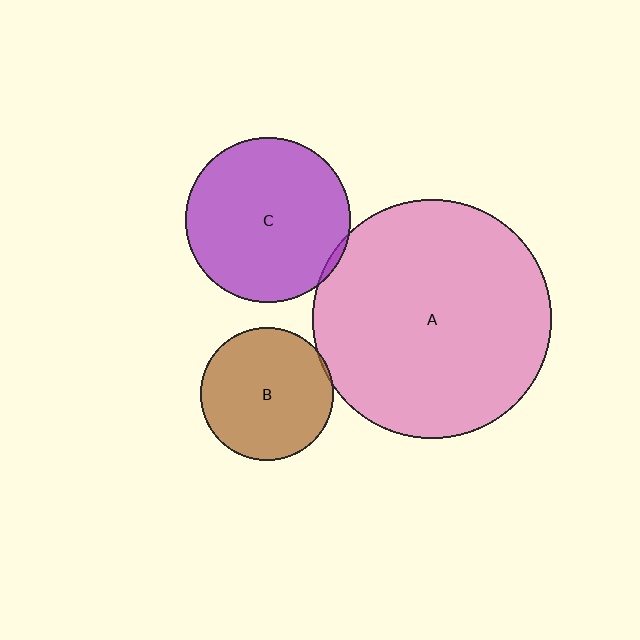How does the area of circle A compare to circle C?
Approximately 2.1 times.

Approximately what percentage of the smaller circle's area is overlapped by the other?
Approximately 5%.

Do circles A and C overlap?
Yes.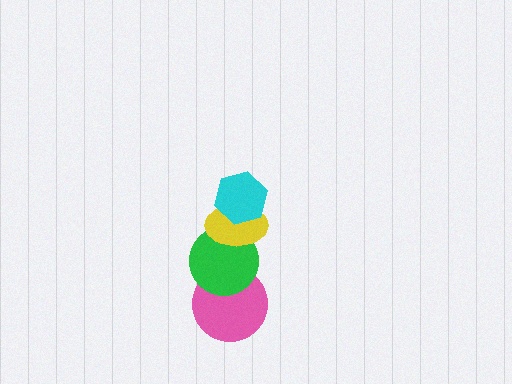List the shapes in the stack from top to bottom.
From top to bottom: the cyan hexagon, the yellow ellipse, the green circle, the pink circle.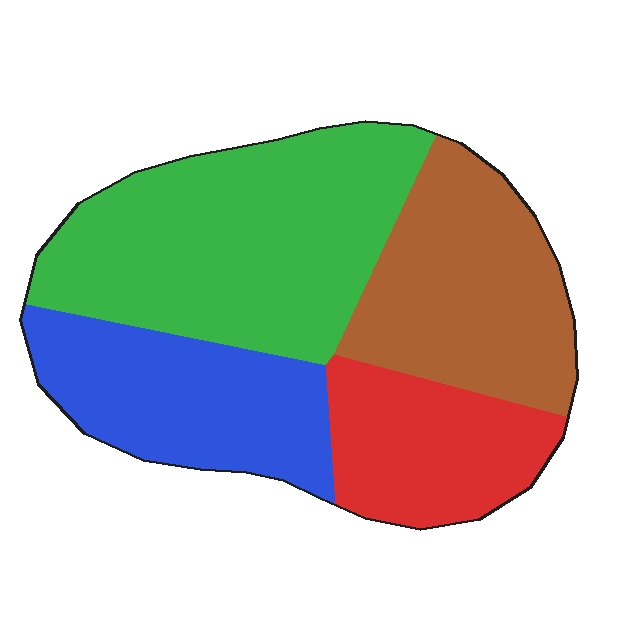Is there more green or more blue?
Green.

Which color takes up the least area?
Red, at roughly 15%.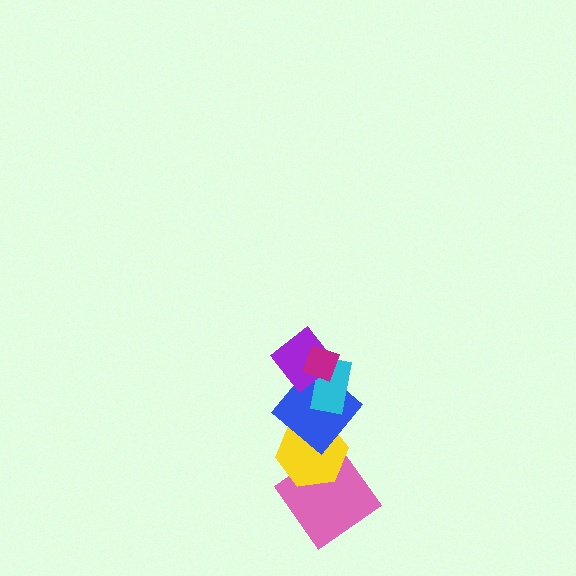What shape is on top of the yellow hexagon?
The blue diamond is on top of the yellow hexagon.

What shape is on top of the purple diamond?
The magenta diamond is on top of the purple diamond.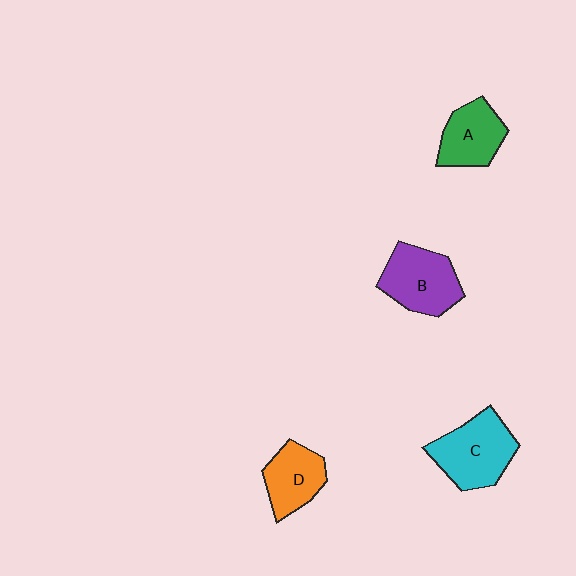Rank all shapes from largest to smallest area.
From largest to smallest: C (cyan), B (purple), A (green), D (orange).